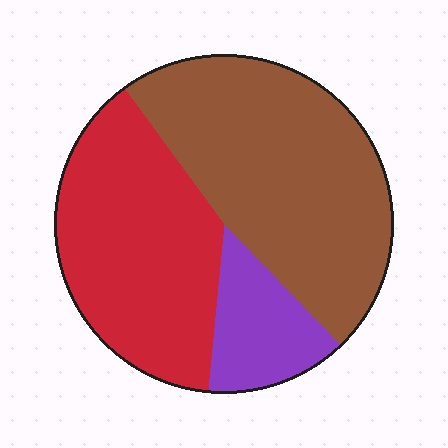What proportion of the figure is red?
Red covers 39% of the figure.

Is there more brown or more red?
Brown.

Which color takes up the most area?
Brown, at roughly 50%.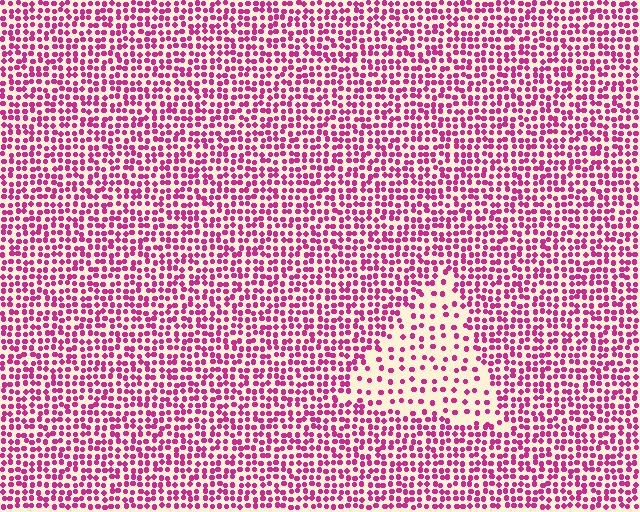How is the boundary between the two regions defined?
The boundary is defined by a change in element density (approximately 2.2x ratio). All elements are the same color, size, and shape.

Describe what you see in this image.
The image contains small magenta elements arranged at two different densities. A triangle-shaped region is visible where the elements are less densely packed than the surrounding area.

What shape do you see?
I see a triangle.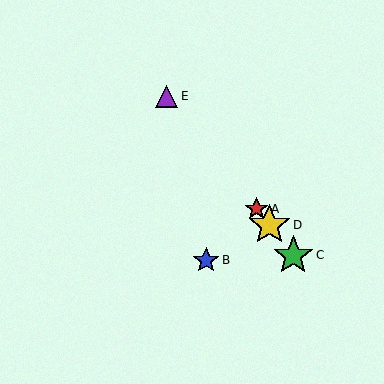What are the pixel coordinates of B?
Object B is at (206, 260).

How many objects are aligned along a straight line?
4 objects (A, C, D, E) are aligned along a straight line.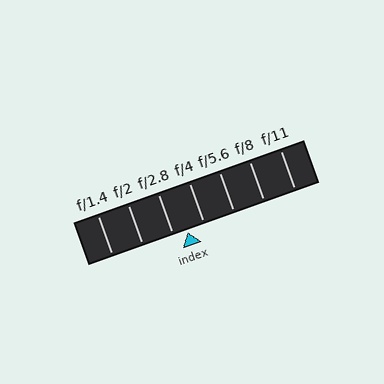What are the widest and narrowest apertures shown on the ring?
The widest aperture shown is f/1.4 and the narrowest is f/11.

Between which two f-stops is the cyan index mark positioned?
The index mark is between f/2.8 and f/4.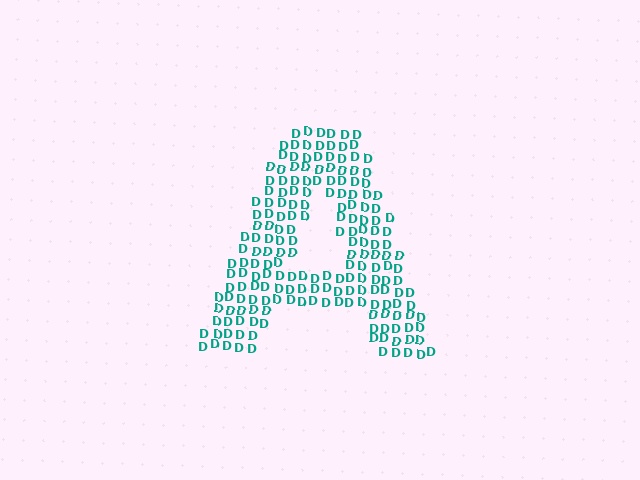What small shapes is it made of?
It is made of small letter D's.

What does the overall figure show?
The overall figure shows the letter A.